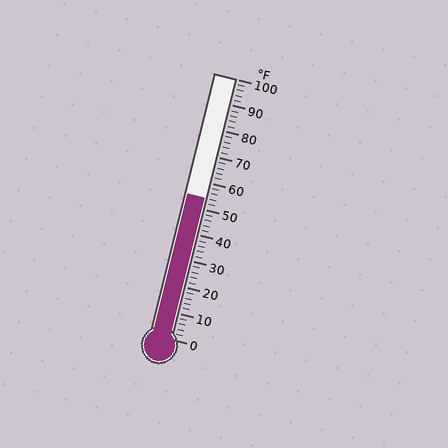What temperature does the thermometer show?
The thermometer shows approximately 54°F.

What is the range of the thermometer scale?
The thermometer scale ranges from 0°F to 100°F.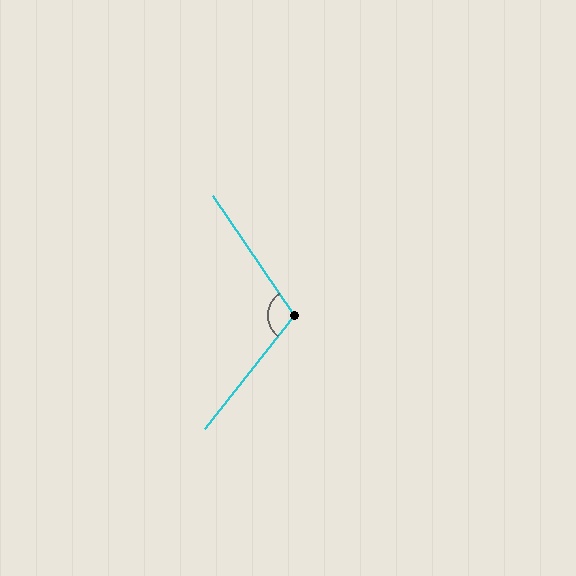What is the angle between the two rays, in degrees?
Approximately 107 degrees.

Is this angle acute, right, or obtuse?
It is obtuse.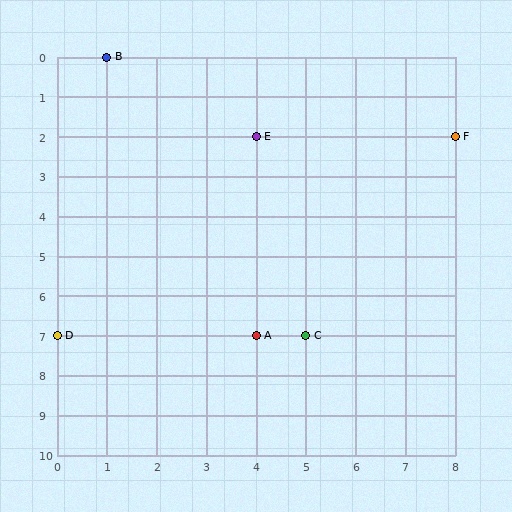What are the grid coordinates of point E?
Point E is at grid coordinates (4, 2).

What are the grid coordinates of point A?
Point A is at grid coordinates (4, 7).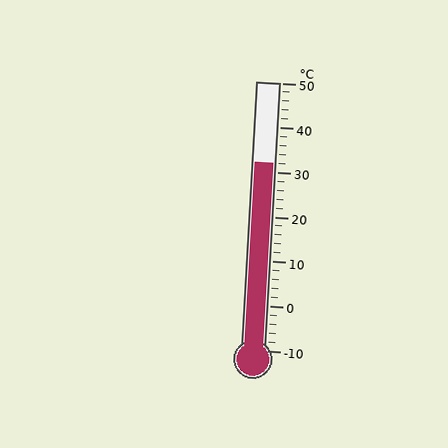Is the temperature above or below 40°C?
The temperature is below 40°C.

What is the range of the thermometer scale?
The thermometer scale ranges from -10°C to 50°C.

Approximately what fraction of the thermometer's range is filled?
The thermometer is filled to approximately 70% of its range.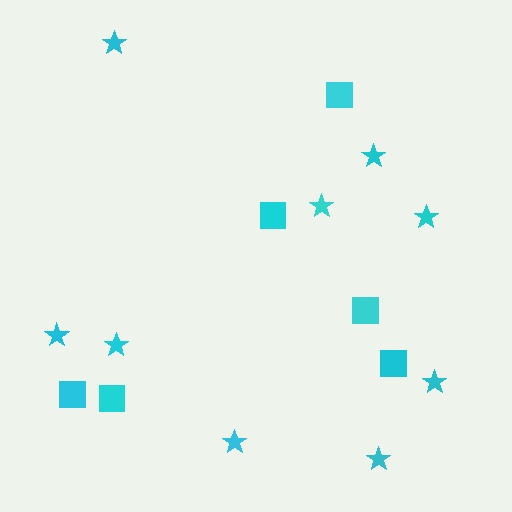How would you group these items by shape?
There are 2 groups: one group of squares (6) and one group of stars (9).